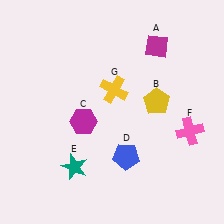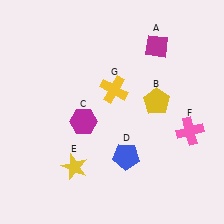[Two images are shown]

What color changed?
The star (E) changed from teal in Image 1 to yellow in Image 2.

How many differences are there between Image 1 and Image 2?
There is 1 difference between the two images.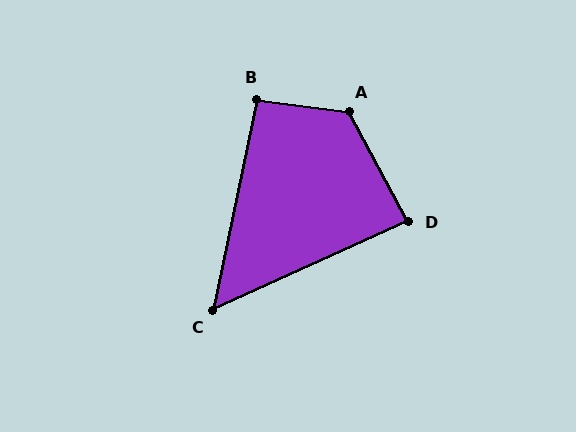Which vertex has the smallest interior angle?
C, at approximately 54 degrees.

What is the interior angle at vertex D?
Approximately 86 degrees (approximately right).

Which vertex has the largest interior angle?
A, at approximately 126 degrees.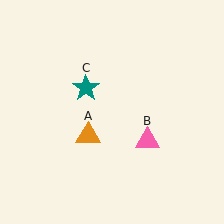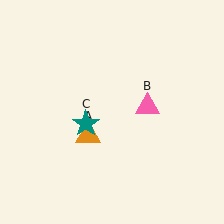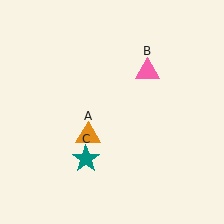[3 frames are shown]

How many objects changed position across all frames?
2 objects changed position: pink triangle (object B), teal star (object C).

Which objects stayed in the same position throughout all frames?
Orange triangle (object A) remained stationary.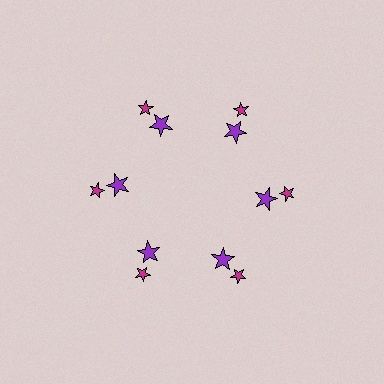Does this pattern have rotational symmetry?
Yes, this pattern has 6-fold rotational symmetry. It looks the same after rotating 60 degrees around the center.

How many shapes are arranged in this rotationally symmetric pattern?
There are 12 shapes, arranged in 6 groups of 2.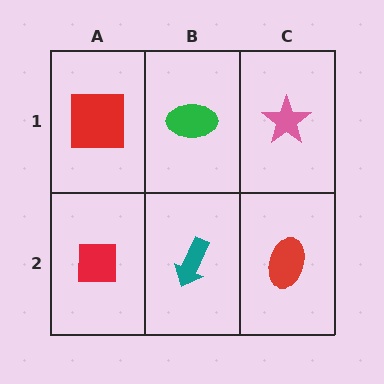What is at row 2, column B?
A teal arrow.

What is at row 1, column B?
A green ellipse.